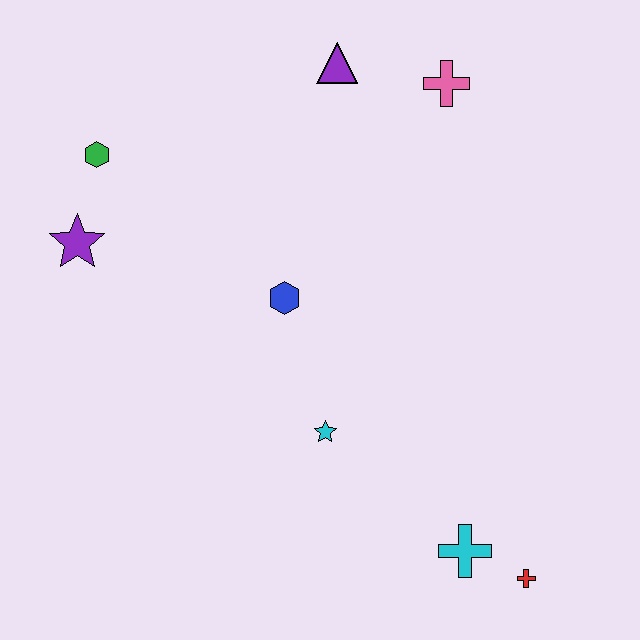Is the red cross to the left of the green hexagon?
No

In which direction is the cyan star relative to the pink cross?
The cyan star is below the pink cross.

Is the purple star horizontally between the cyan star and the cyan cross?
No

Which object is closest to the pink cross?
The purple triangle is closest to the pink cross.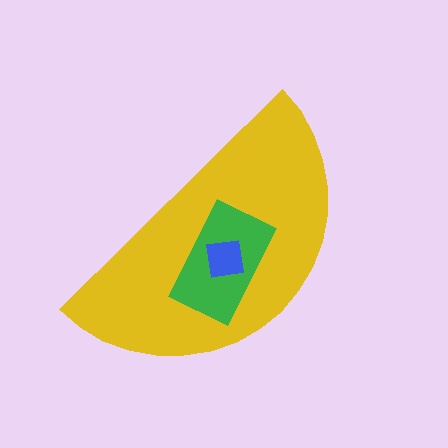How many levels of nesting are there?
3.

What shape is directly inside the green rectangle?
The blue square.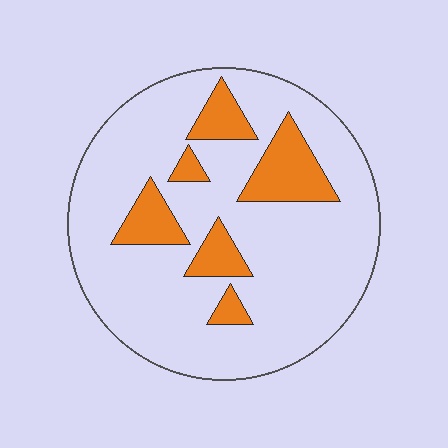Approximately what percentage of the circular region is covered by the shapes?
Approximately 20%.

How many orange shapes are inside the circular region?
6.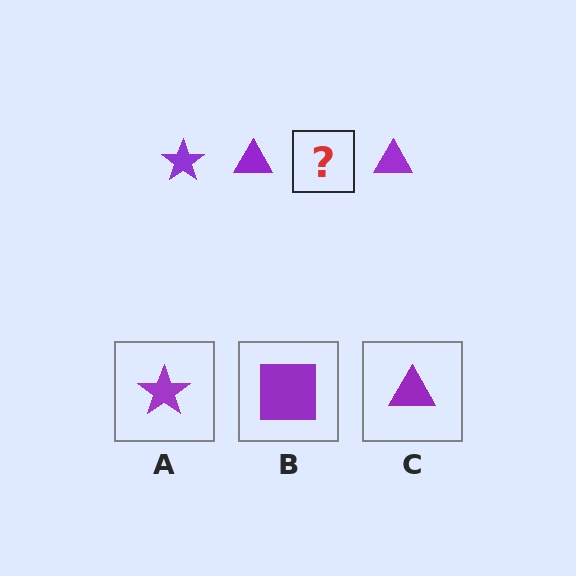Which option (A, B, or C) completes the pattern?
A.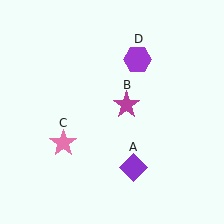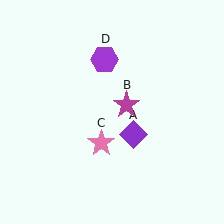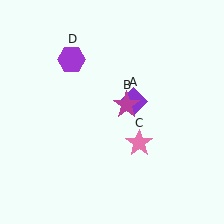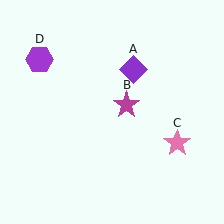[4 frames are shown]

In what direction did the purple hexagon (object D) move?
The purple hexagon (object D) moved left.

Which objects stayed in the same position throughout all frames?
Magenta star (object B) remained stationary.